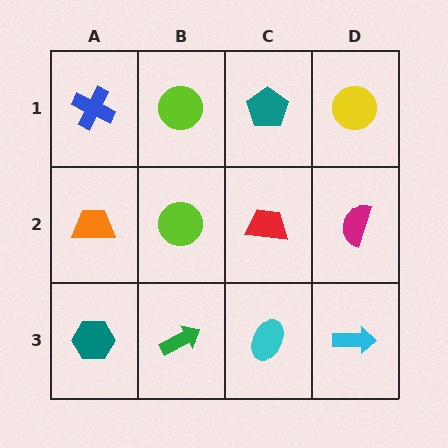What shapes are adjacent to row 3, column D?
A magenta semicircle (row 2, column D), a cyan ellipse (row 3, column C).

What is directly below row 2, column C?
A cyan ellipse.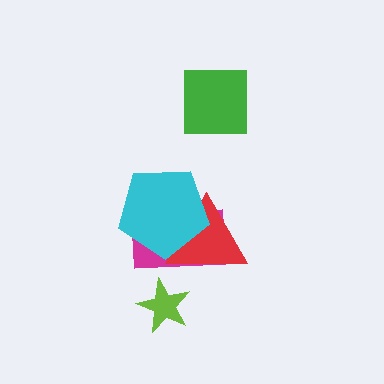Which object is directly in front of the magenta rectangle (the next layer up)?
The red triangle is directly in front of the magenta rectangle.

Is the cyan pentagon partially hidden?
No, no other shape covers it.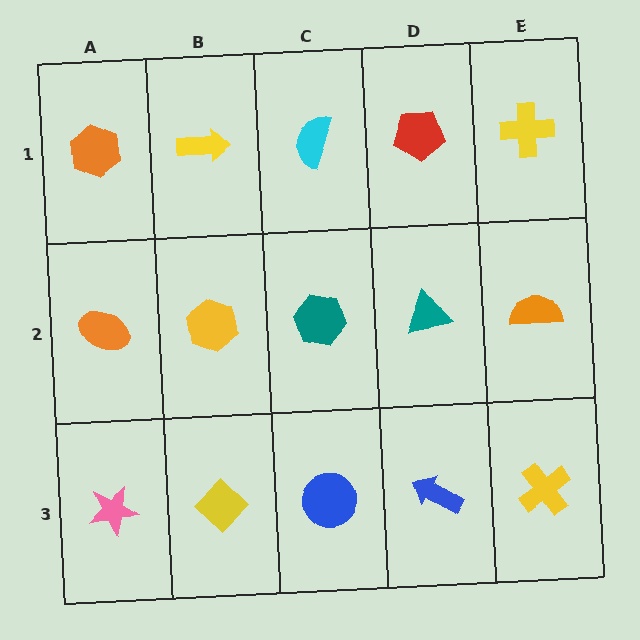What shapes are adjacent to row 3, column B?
A yellow hexagon (row 2, column B), a pink star (row 3, column A), a blue circle (row 3, column C).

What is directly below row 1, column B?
A yellow hexagon.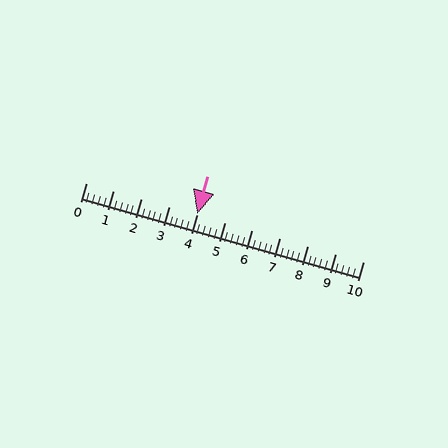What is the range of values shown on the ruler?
The ruler shows values from 0 to 10.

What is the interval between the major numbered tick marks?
The major tick marks are spaced 1 units apart.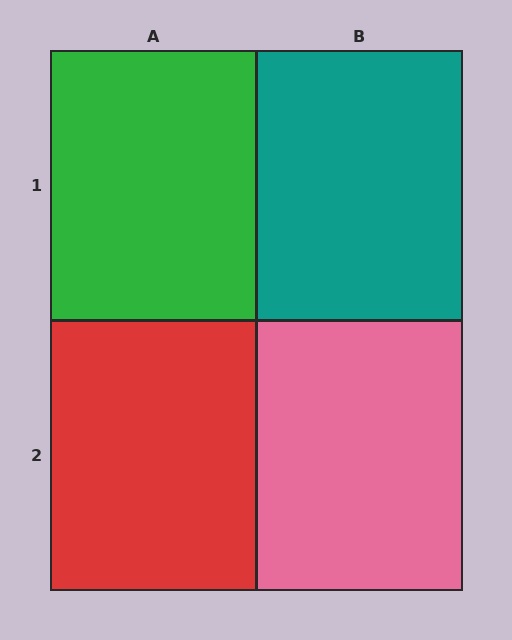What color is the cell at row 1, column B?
Teal.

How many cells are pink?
1 cell is pink.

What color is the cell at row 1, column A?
Green.